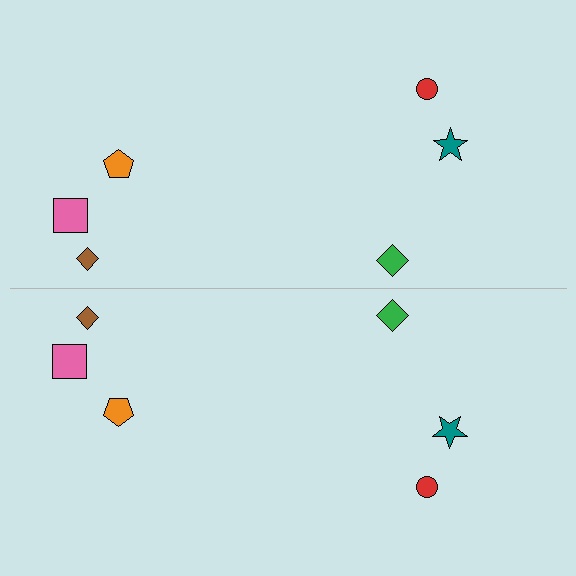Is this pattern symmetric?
Yes, this pattern has bilateral (reflection) symmetry.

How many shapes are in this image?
There are 12 shapes in this image.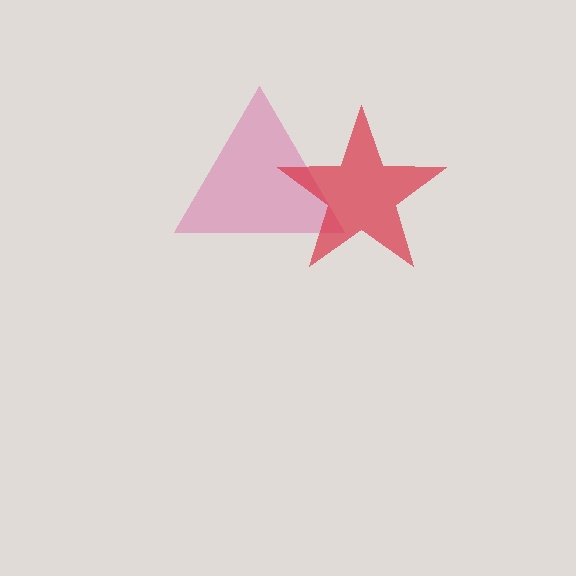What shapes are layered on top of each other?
The layered shapes are: a pink triangle, a red star.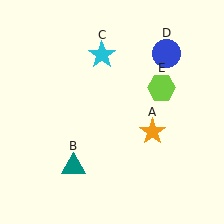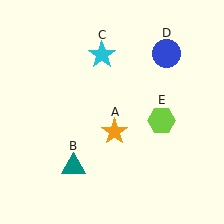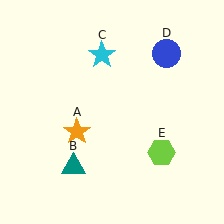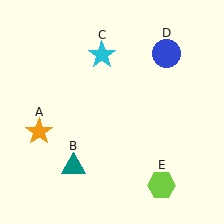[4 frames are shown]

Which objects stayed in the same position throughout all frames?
Teal triangle (object B) and cyan star (object C) and blue circle (object D) remained stationary.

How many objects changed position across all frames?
2 objects changed position: orange star (object A), lime hexagon (object E).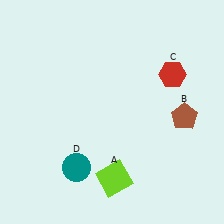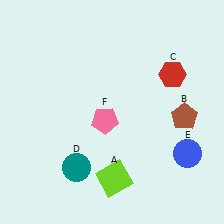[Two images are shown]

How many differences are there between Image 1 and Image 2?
There are 2 differences between the two images.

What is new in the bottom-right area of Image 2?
A blue circle (E) was added in the bottom-right area of Image 2.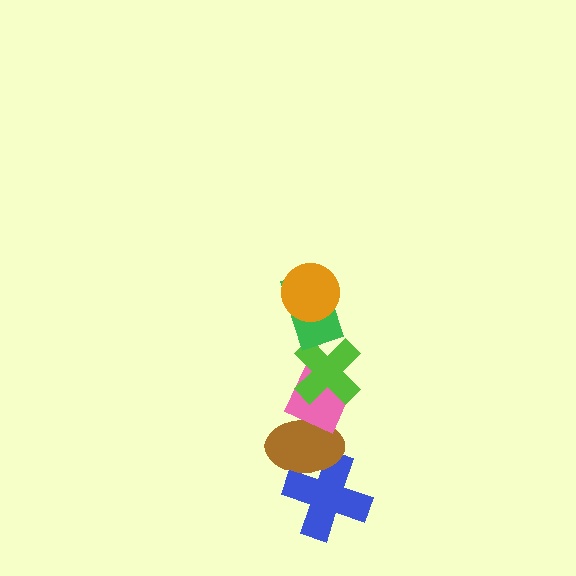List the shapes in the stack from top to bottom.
From top to bottom: the orange circle, the green rectangle, the lime cross, the pink diamond, the brown ellipse, the blue cross.